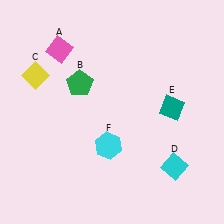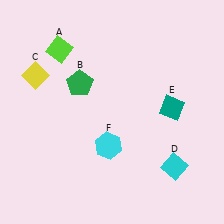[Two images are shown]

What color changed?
The diamond (A) changed from pink in Image 1 to lime in Image 2.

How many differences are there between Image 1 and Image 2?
There is 1 difference between the two images.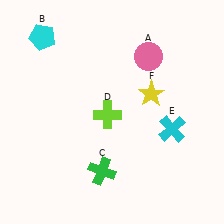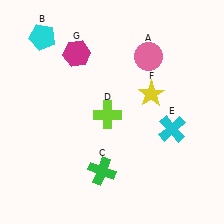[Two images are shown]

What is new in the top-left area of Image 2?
A magenta hexagon (G) was added in the top-left area of Image 2.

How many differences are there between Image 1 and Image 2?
There is 1 difference between the two images.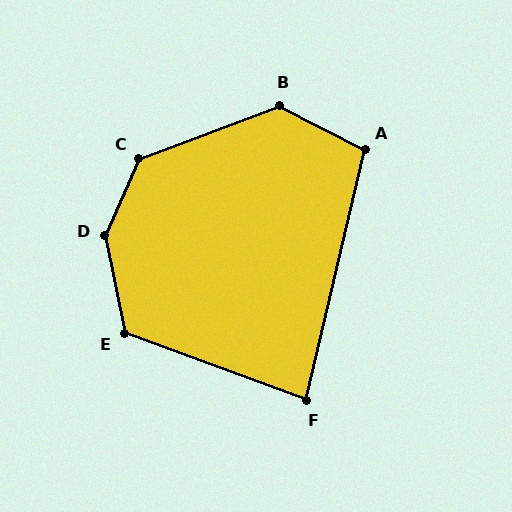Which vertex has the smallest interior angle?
F, at approximately 83 degrees.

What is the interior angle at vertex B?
Approximately 132 degrees (obtuse).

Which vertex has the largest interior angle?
D, at approximately 145 degrees.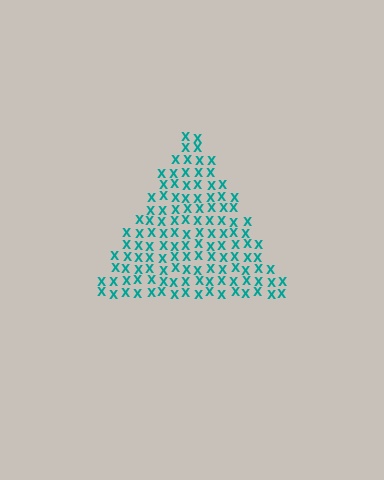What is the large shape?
The large shape is a triangle.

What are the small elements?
The small elements are letter X's.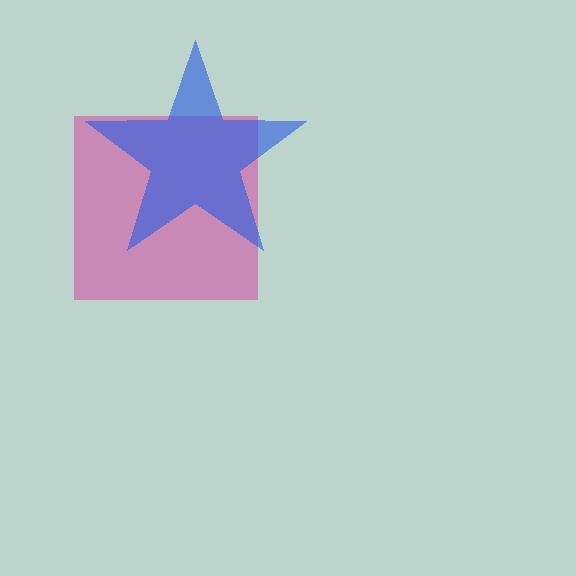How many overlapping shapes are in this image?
There are 2 overlapping shapes in the image.